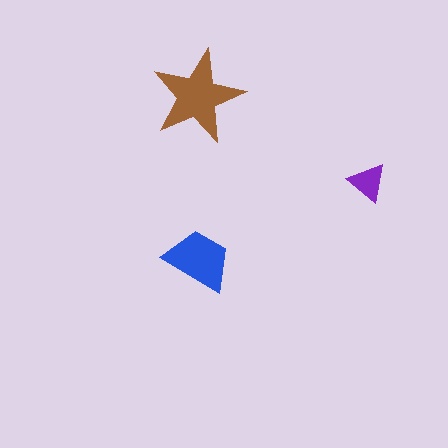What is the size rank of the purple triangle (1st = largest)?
3rd.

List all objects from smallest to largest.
The purple triangle, the blue trapezoid, the brown star.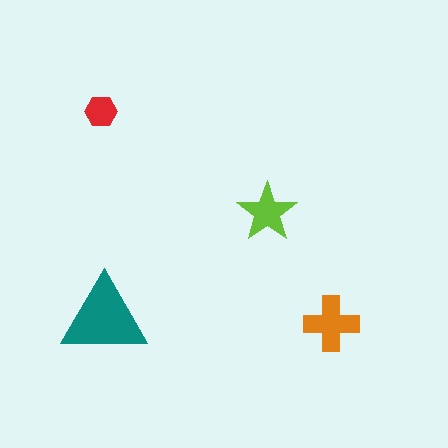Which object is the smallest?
The red hexagon.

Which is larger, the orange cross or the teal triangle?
The teal triangle.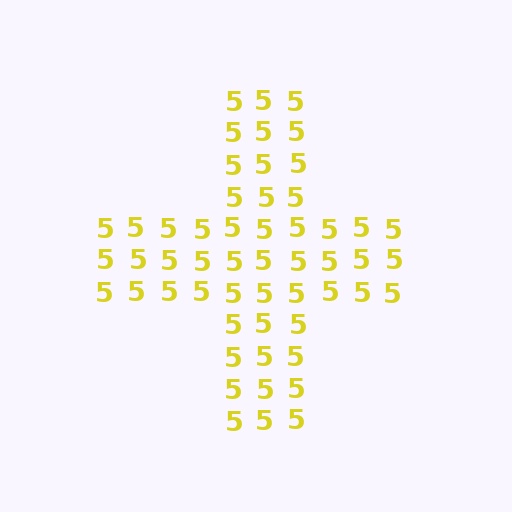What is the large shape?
The large shape is a cross.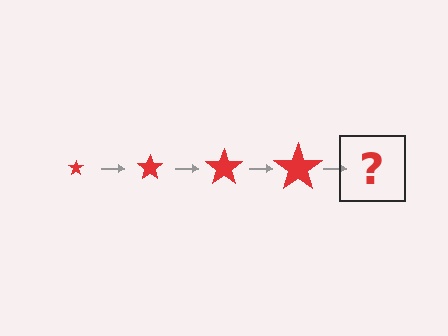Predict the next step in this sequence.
The next step is a red star, larger than the previous one.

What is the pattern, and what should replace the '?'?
The pattern is that the star gets progressively larger each step. The '?' should be a red star, larger than the previous one.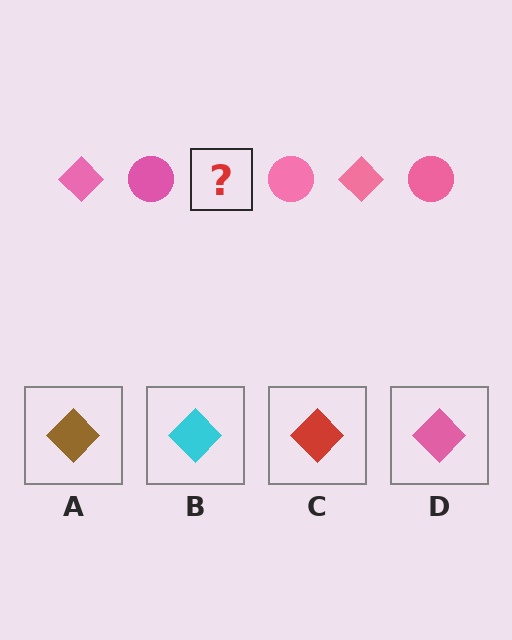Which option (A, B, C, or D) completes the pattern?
D.